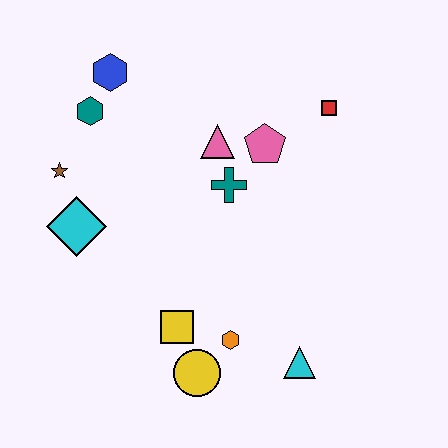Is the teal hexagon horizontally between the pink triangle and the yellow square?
No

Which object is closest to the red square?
The pink pentagon is closest to the red square.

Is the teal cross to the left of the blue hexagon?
No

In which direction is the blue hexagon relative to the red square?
The blue hexagon is to the left of the red square.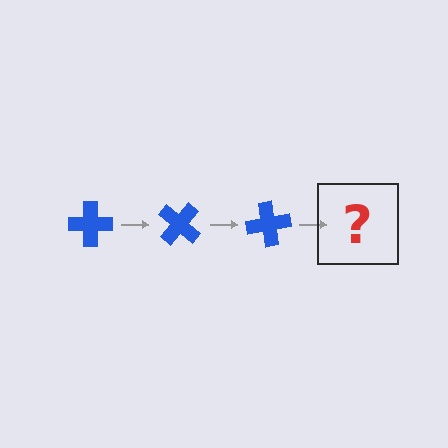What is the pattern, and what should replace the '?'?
The pattern is that the cross rotates 40 degrees each step. The '?' should be a blue cross rotated 120 degrees.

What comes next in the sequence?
The next element should be a blue cross rotated 120 degrees.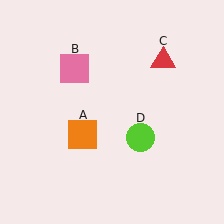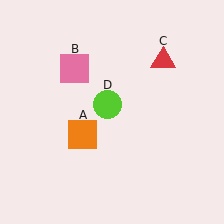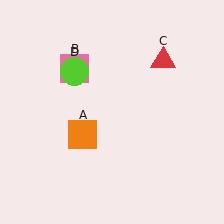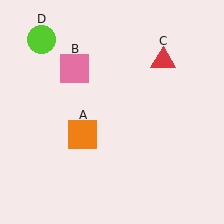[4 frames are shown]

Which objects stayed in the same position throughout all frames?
Orange square (object A) and pink square (object B) and red triangle (object C) remained stationary.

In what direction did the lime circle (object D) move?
The lime circle (object D) moved up and to the left.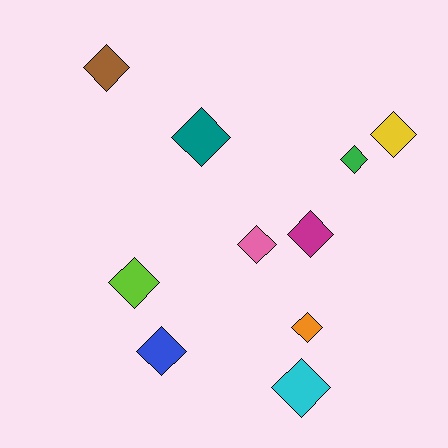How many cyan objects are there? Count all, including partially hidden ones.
There is 1 cyan object.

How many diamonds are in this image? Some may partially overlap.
There are 10 diamonds.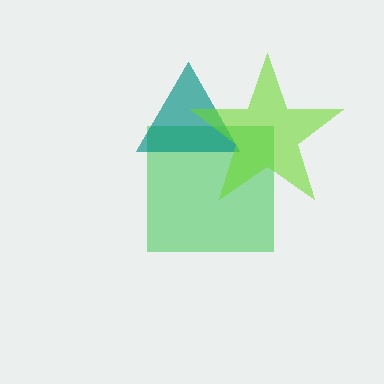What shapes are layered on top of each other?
The layered shapes are: a green square, a teal triangle, a lime star.